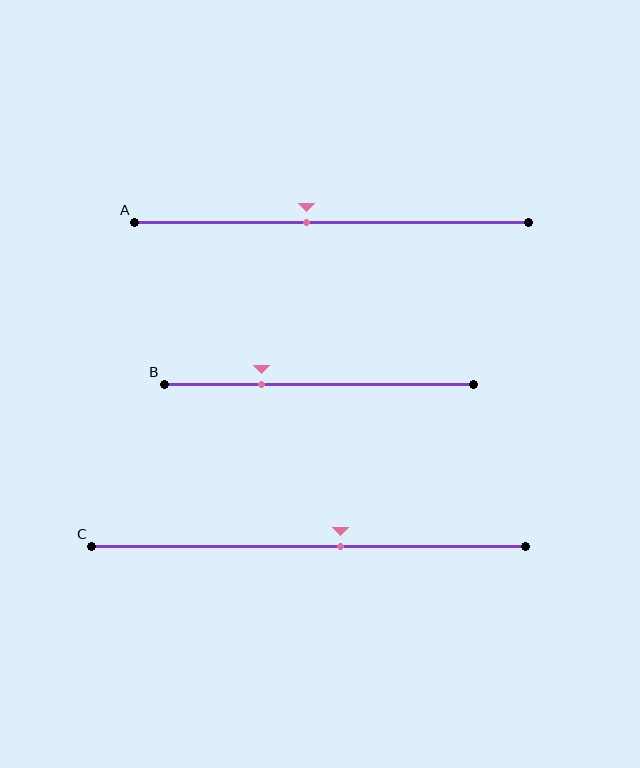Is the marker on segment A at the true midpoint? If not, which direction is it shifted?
No, the marker on segment A is shifted to the left by about 6% of the segment length.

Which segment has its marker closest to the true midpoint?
Segment A has its marker closest to the true midpoint.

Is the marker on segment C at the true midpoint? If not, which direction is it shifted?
No, the marker on segment C is shifted to the right by about 7% of the segment length.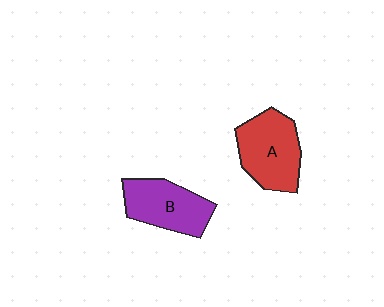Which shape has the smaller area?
Shape B (purple).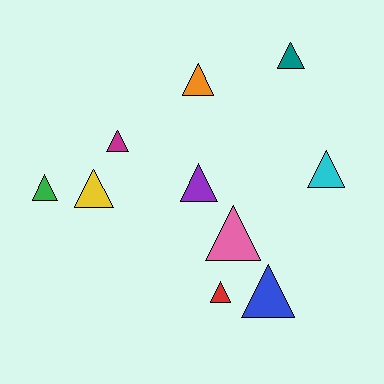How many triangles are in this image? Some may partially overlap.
There are 10 triangles.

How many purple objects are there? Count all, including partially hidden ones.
There is 1 purple object.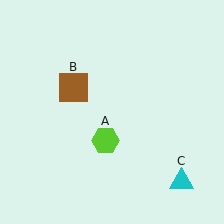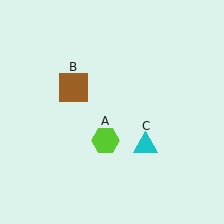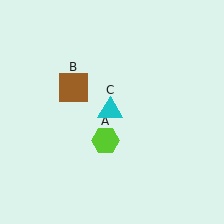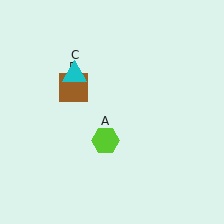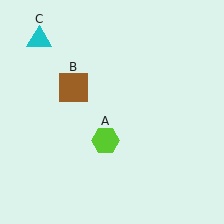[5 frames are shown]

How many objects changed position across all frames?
1 object changed position: cyan triangle (object C).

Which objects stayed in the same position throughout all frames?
Lime hexagon (object A) and brown square (object B) remained stationary.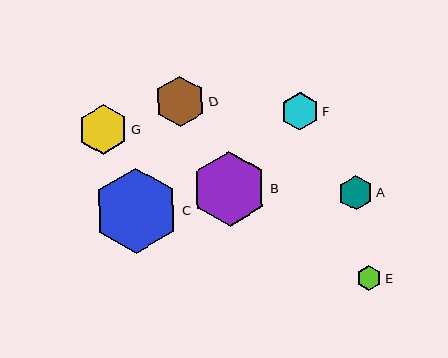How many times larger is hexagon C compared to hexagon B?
Hexagon C is approximately 1.1 times the size of hexagon B.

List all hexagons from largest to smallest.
From largest to smallest: C, B, D, G, F, A, E.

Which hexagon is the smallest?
Hexagon E is the smallest with a size of approximately 25 pixels.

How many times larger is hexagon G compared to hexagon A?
Hexagon G is approximately 1.4 times the size of hexagon A.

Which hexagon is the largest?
Hexagon C is the largest with a size of approximately 85 pixels.